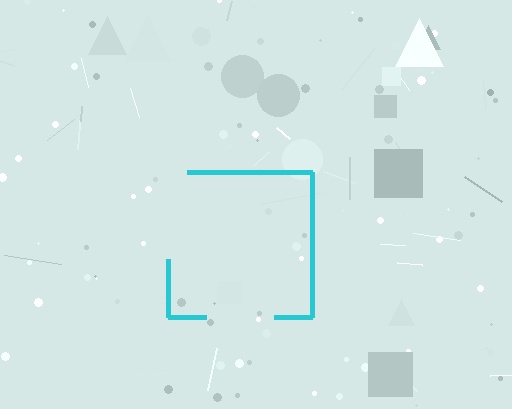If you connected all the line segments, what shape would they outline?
They would outline a square.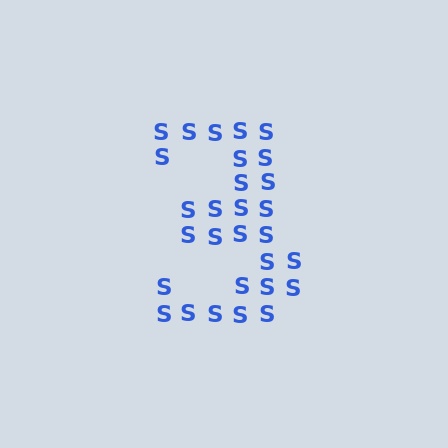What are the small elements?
The small elements are letter S's.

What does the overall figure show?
The overall figure shows the digit 3.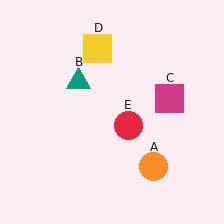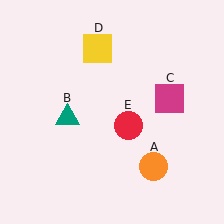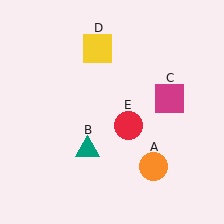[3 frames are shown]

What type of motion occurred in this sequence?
The teal triangle (object B) rotated counterclockwise around the center of the scene.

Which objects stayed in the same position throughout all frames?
Orange circle (object A) and magenta square (object C) and yellow square (object D) and red circle (object E) remained stationary.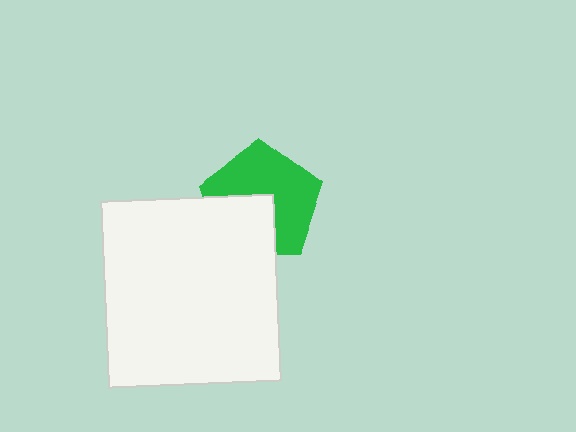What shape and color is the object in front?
The object in front is a white rectangle.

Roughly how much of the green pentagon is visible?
About half of it is visible (roughly 62%).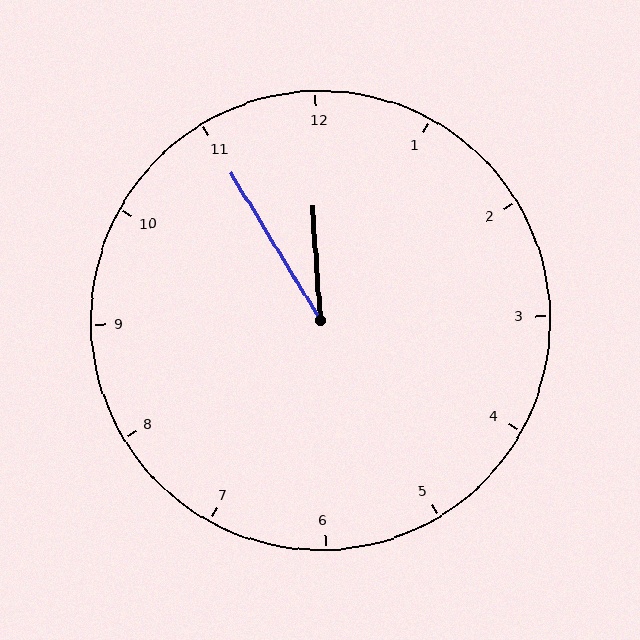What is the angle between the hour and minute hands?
Approximately 28 degrees.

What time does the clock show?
11:55.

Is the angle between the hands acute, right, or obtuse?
It is acute.